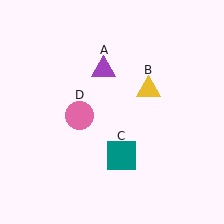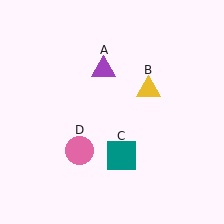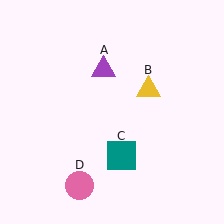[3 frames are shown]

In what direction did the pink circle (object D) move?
The pink circle (object D) moved down.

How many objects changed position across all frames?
1 object changed position: pink circle (object D).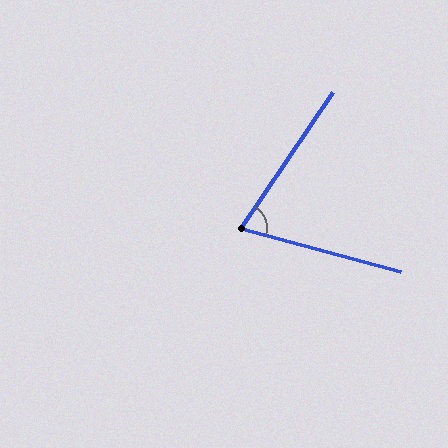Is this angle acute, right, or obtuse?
It is acute.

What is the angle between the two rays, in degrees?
Approximately 71 degrees.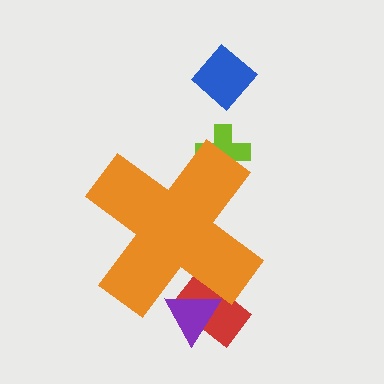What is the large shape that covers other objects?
An orange cross.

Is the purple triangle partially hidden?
Yes, the purple triangle is partially hidden behind the orange cross.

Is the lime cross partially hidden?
Yes, the lime cross is partially hidden behind the orange cross.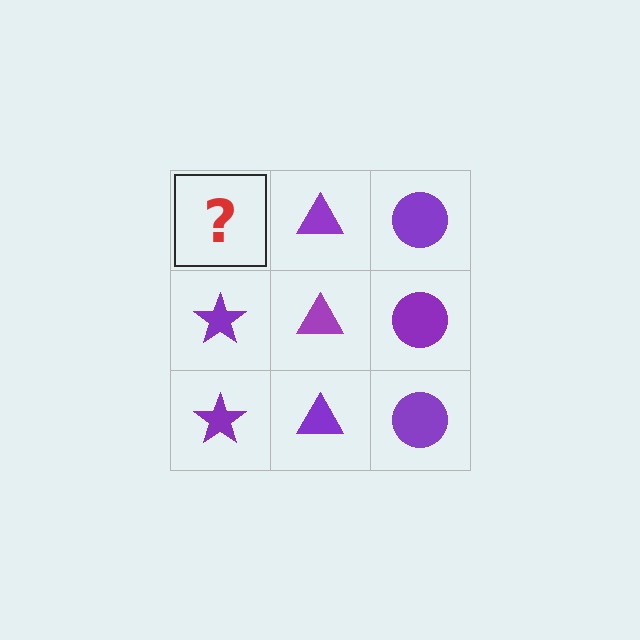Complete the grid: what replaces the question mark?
The question mark should be replaced with a purple star.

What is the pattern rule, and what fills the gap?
The rule is that each column has a consistent shape. The gap should be filled with a purple star.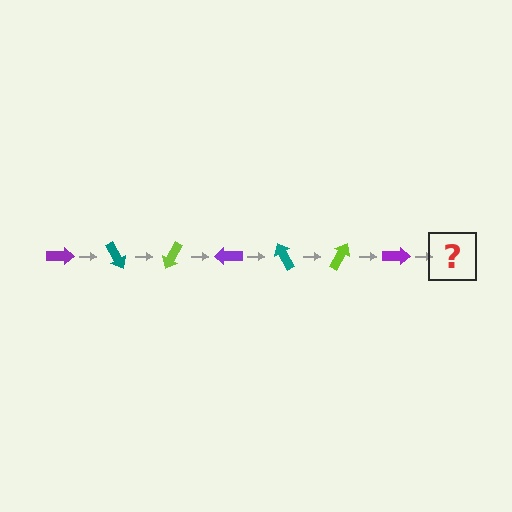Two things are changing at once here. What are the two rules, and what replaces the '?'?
The two rules are that it rotates 60 degrees each step and the color cycles through purple, teal, and lime. The '?' should be a teal arrow, rotated 420 degrees from the start.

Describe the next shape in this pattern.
It should be a teal arrow, rotated 420 degrees from the start.